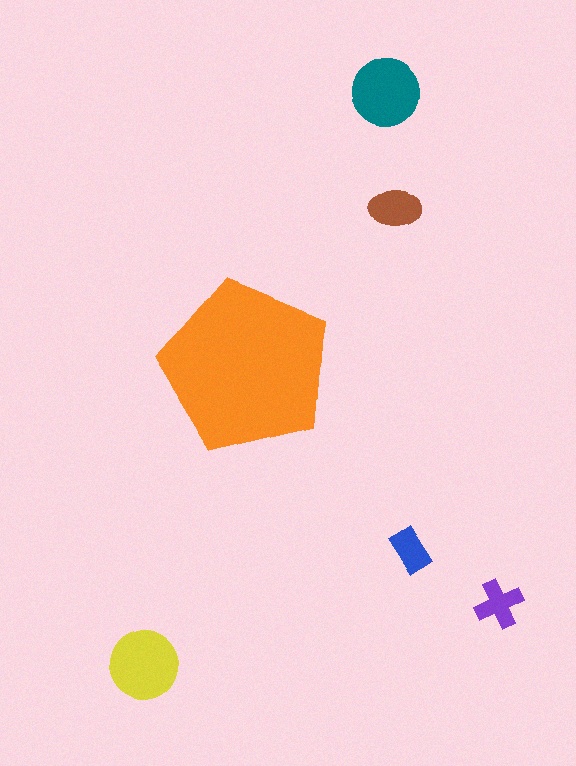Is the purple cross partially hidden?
No, the purple cross is fully visible.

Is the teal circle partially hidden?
No, the teal circle is fully visible.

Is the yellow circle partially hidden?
No, the yellow circle is fully visible.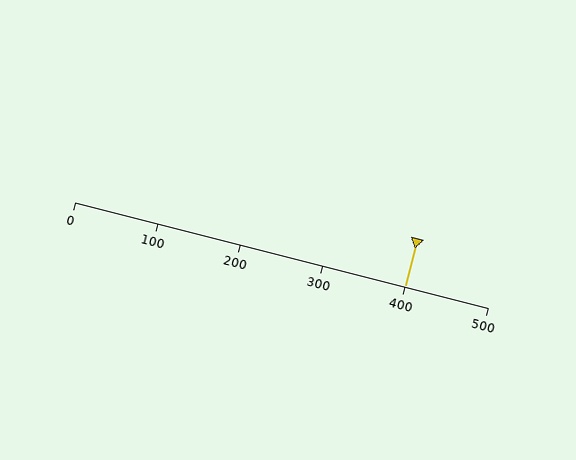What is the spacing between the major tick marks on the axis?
The major ticks are spaced 100 apart.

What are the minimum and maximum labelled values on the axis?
The axis runs from 0 to 500.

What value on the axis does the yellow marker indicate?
The marker indicates approximately 400.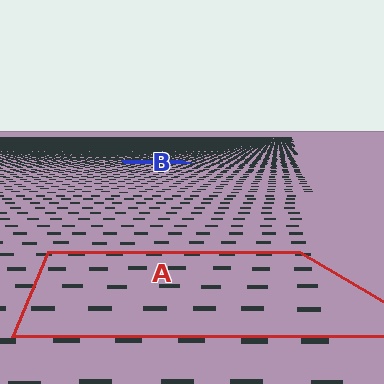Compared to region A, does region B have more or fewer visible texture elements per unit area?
Region B has more texture elements per unit area — they are packed more densely because it is farther away.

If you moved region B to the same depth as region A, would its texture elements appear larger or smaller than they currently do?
They would appear larger. At a closer depth, the same texture elements are projected at a bigger on-screen size.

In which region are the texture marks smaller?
The texture marks are smaller in region B, because it is farther away.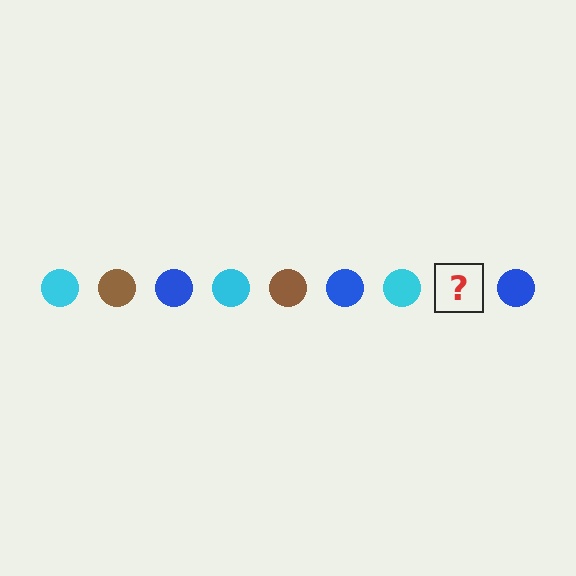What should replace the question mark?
The question mark should be replaced with a brown circle.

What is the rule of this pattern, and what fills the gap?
The rule is that the pattern cycles through cyan, brown, blue circles. The gap should be filled with a brown circle.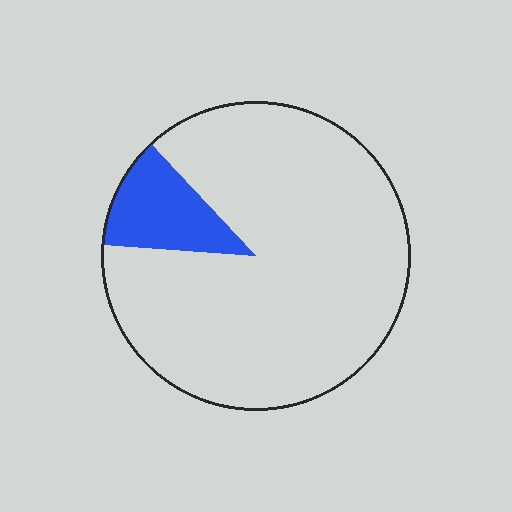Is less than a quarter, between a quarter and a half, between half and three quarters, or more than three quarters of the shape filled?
Less than a quarter.